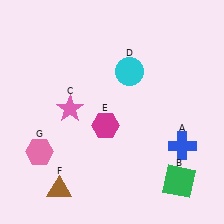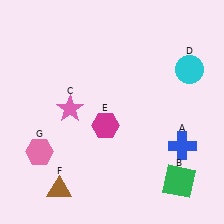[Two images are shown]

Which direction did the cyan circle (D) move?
The cyan circle (D) moved right.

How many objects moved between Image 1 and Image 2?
1 object moved between the two images.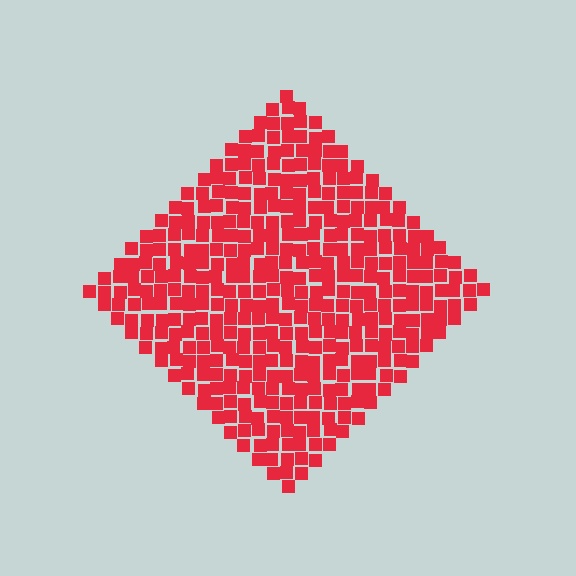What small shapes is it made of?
It is made of small squares.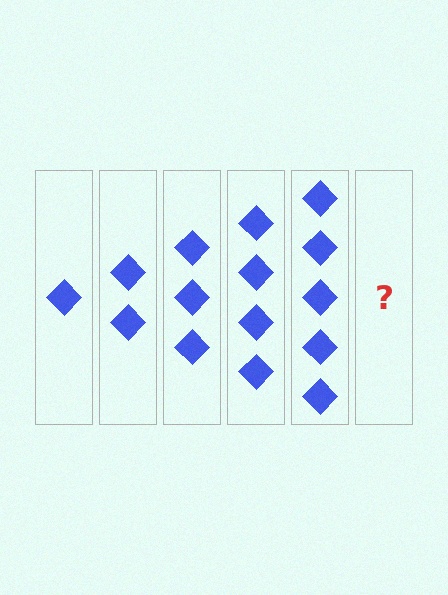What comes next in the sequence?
The next element should be 6 diamonds.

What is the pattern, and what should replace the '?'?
The pattern is that each step adds one more diamond. The '?' should be 6 diamonds.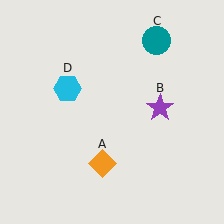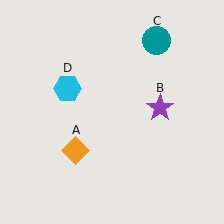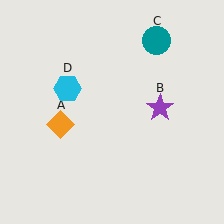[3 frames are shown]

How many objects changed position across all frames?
1 object changed position: orange diamond (object A).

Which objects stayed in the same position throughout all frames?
Purple star (object B) and teal circle (object C) and cyan hexagon (object D) remained stationary.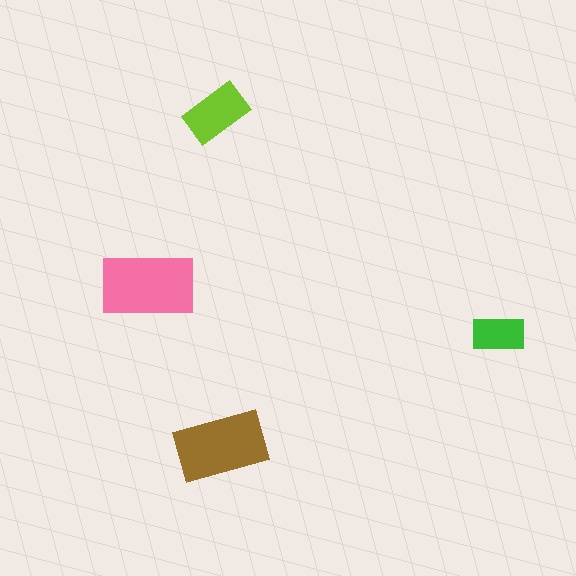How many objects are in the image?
There are 4 objects in the image.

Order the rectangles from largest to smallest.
the pink one, the brown one, the lime one, the green one.